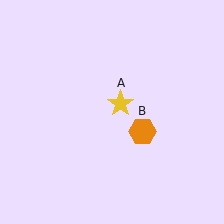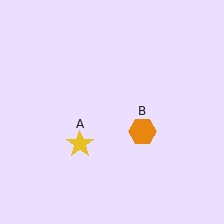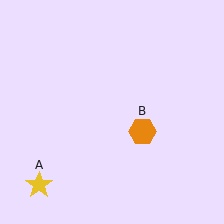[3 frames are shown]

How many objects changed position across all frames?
1 object changed position: yellow star (object A).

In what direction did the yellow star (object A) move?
The yellow star (object A) moved down and to the left.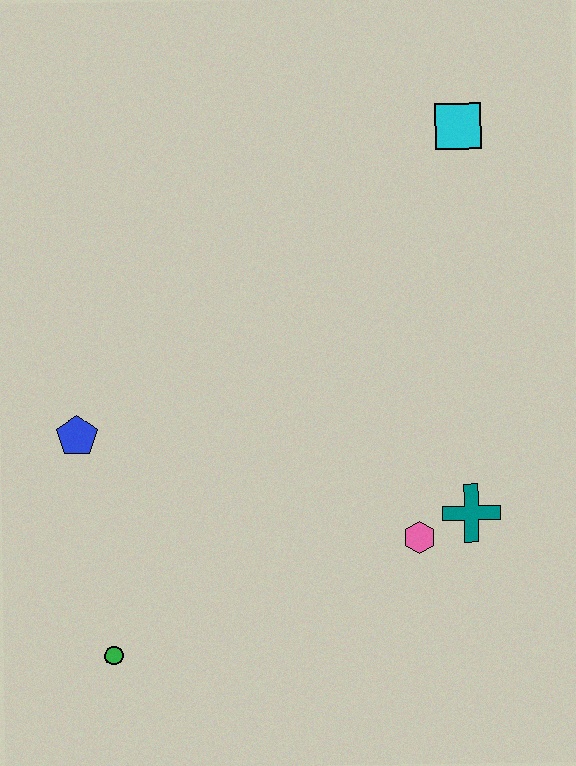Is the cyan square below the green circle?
No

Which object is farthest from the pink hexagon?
The cyan square is farthest from the pink hexagon.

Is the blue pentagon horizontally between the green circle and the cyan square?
No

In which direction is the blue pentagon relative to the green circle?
The blue pentagon is above the green circle.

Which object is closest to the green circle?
The blue pentagon is closest to the green circle.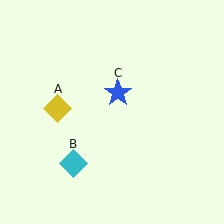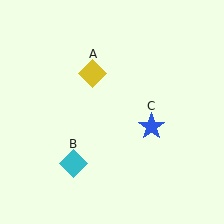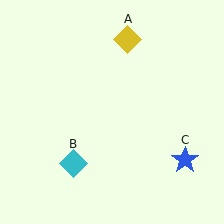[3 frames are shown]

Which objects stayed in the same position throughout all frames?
Cyan diamond (object B) remained stationary.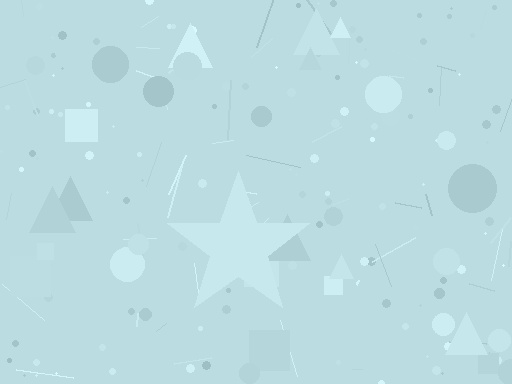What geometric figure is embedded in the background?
A star is embedded in the background.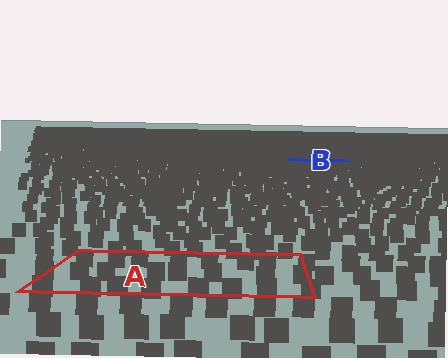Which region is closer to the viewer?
Region A is closer. The texture elements there are larger and more spread out.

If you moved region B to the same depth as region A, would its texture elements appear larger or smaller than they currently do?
They would appear larger. At a closer depth, the same texture elements are projected at a bigger on-screen size.